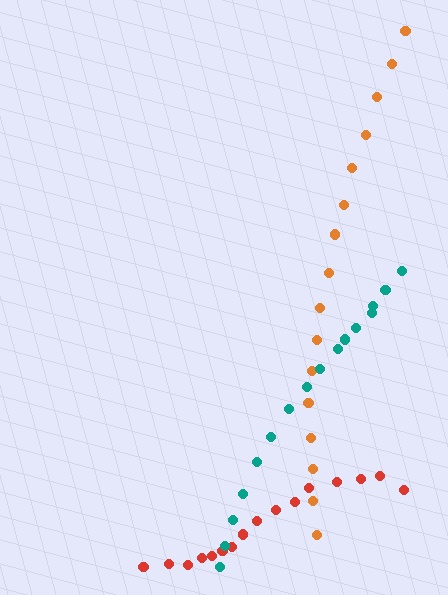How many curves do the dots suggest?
There are 3 distinct paths.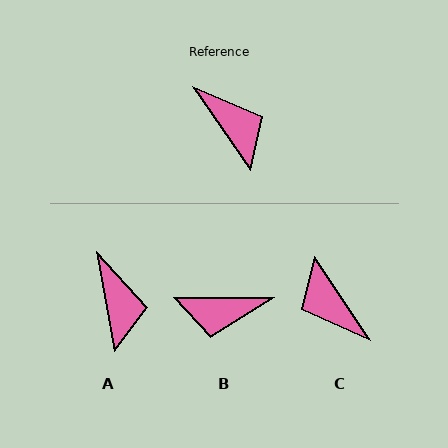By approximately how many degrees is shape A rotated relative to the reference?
Approximately 24 degrees clockwise.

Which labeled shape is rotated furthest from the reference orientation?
C, about 179 degrees away.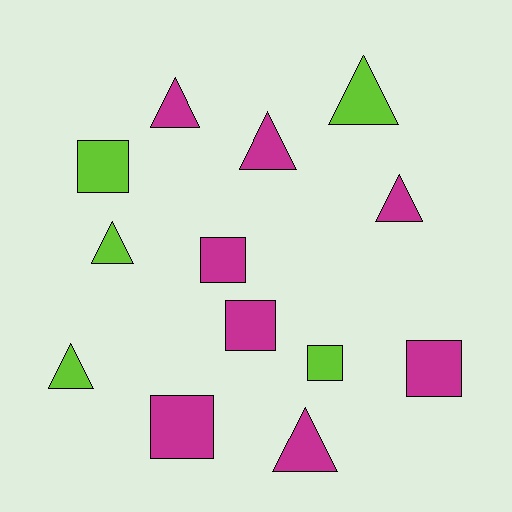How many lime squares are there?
There are 2 lime squares.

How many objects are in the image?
There are 13 objects.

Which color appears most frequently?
Magenta, with 8 objects.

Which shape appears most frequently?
Triangle, with 7 objects.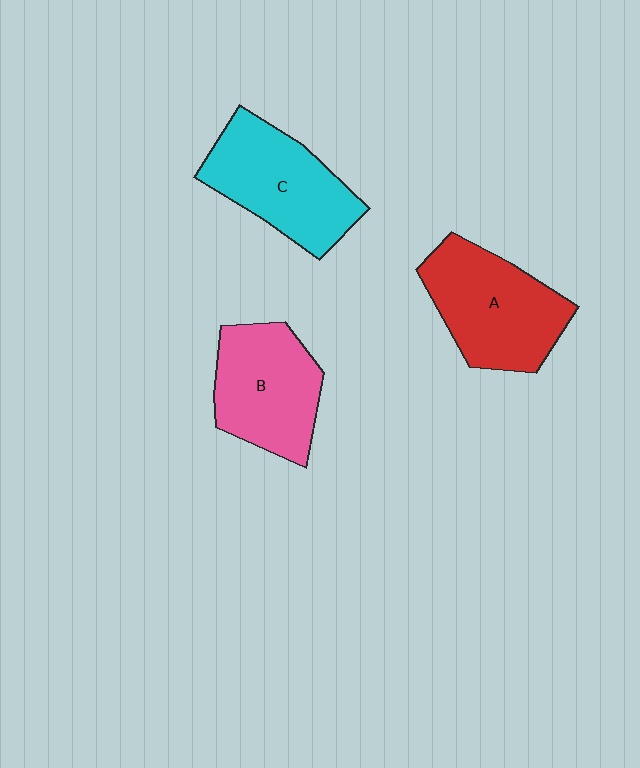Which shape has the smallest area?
Shape B (pink).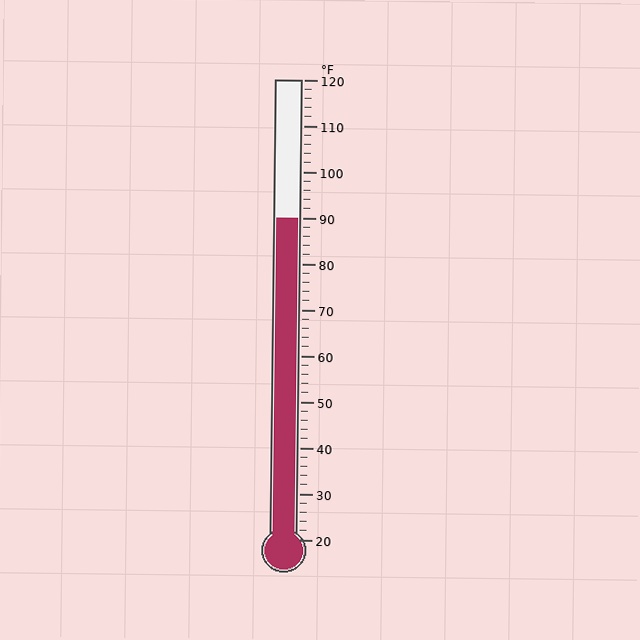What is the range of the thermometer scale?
The thermometer scale ranges from 20°F to 120°F.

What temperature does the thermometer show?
The thermometer shows approximately 90°F.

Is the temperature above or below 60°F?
The temperature is above 60°F.